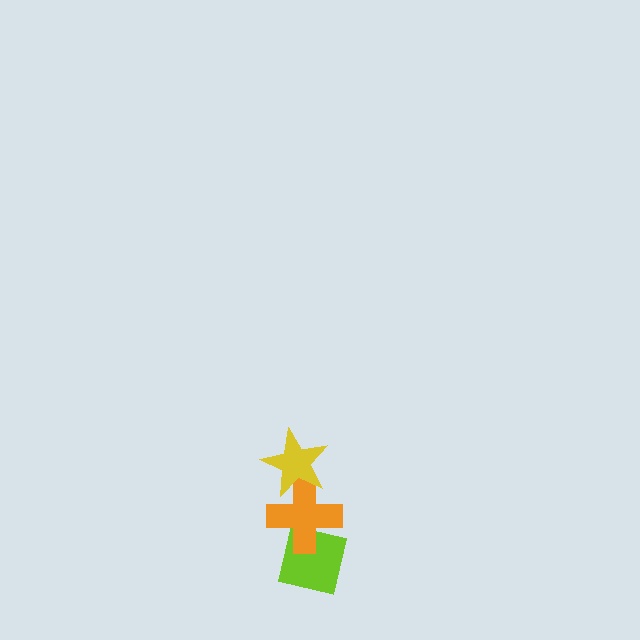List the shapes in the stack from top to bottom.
From top to bottom: the yellow star, the orange cross, the lime square.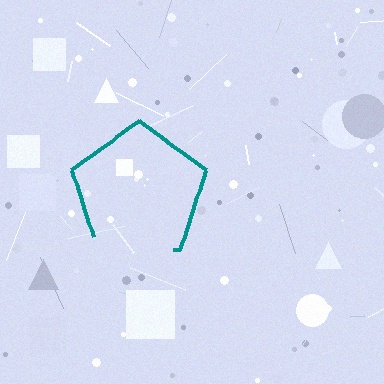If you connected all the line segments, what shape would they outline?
They would outline a pentagon.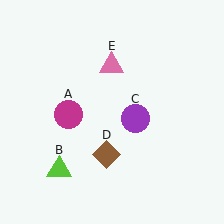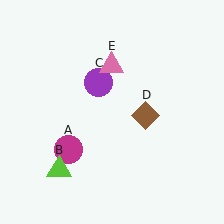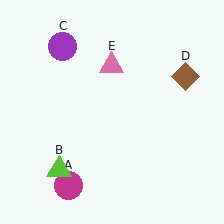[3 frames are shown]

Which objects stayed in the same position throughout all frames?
Lime triangle (object B) and pink triangle (object E) remained stationary.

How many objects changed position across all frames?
3 objects changed position: magenta circle (object A), purple circle (object C), brown diamond (object D).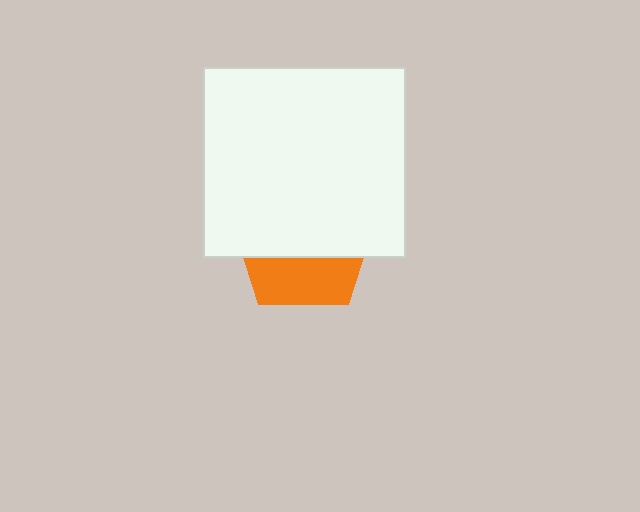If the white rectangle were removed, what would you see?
You would see the complete orange pentagon.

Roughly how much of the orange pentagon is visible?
A small part of it is visible (roughly 36%).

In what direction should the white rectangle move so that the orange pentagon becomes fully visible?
The white rectangle should move up. That is the shortest direction to clear the overlap and leave the orange pentagon fully visible.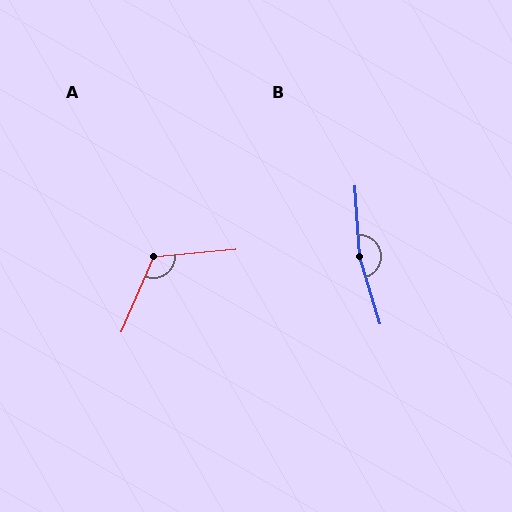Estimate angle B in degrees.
Approximately 167 degrees.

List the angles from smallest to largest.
A (119°), B (167°).